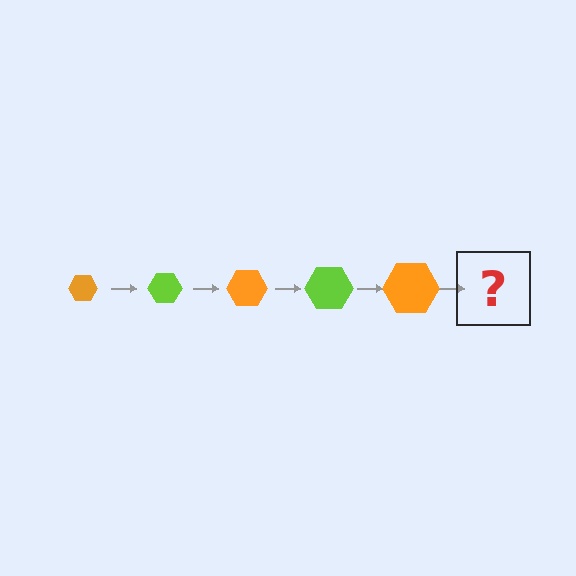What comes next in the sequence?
The next element should be a lime hexagon, larger than the previous one.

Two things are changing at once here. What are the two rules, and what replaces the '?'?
The two rules are that the hexagon grows larger each step and the color cycles through orange and lime. The '?' should be a lime hexagon, larger than the previous one.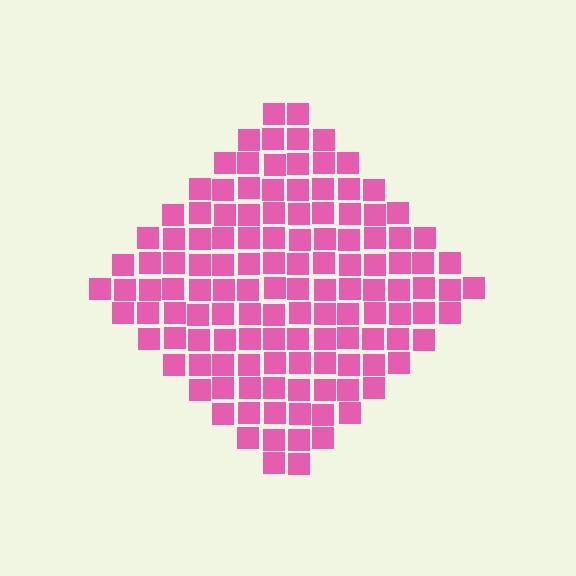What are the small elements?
The small elements are squares.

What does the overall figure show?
The overall figure shows a diamond.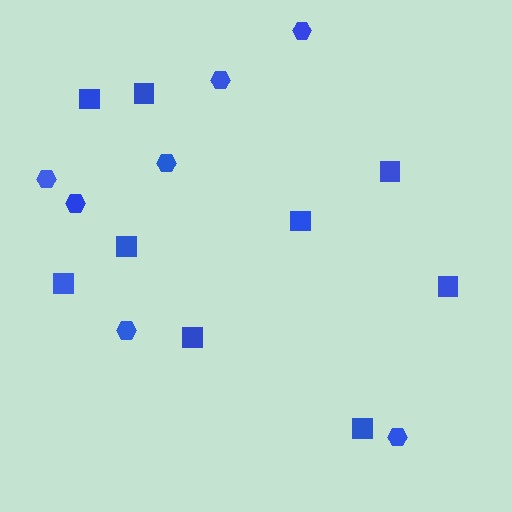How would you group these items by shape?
There are 2 groups: one group of hexagons (7) and one group of squares (9).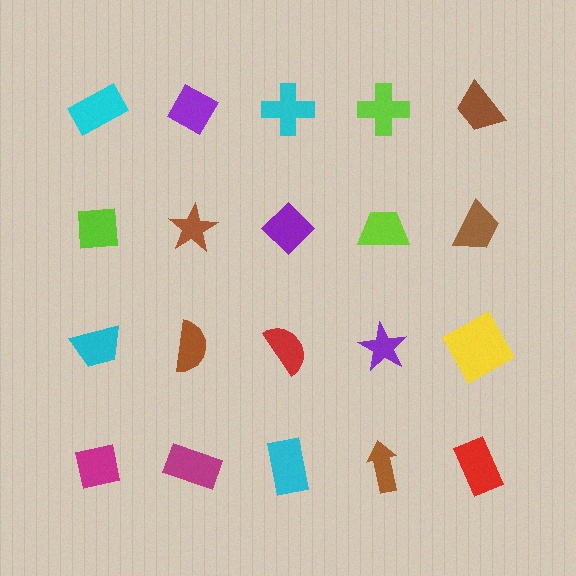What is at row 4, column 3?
A cyan rectangle.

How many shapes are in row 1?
5 shapes.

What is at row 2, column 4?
A lime trapezoid.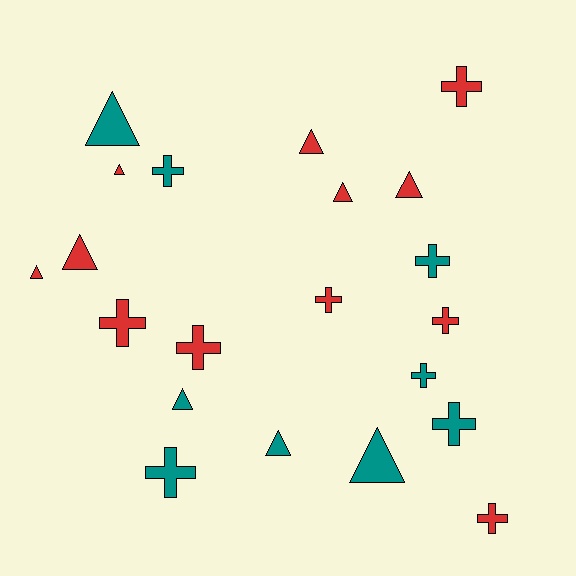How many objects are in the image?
There are 21 objects.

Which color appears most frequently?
Red, with 12 objects.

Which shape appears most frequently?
Cross, with 11 objects.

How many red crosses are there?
There are 6 red crosses.